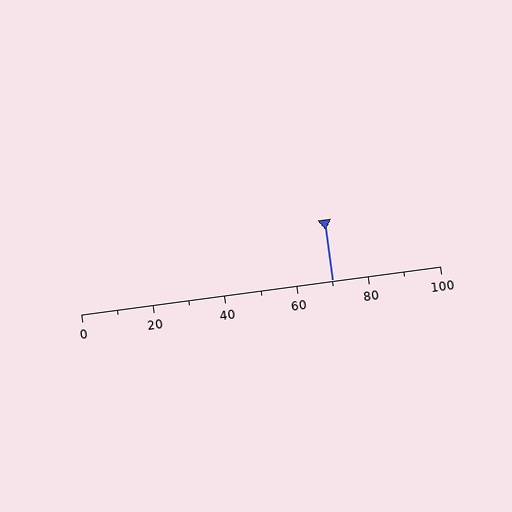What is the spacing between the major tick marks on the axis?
The major ticks are spaced 20 apart.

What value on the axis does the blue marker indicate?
The marker indicates approximately 70.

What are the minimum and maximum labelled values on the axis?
The axis runs from 0 to 100.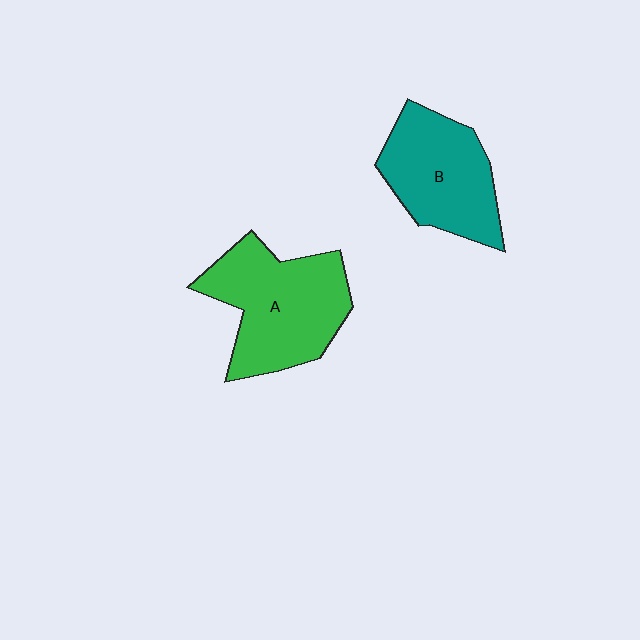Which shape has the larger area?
Shape A (green).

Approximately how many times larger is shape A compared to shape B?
Approximately 1.2 times.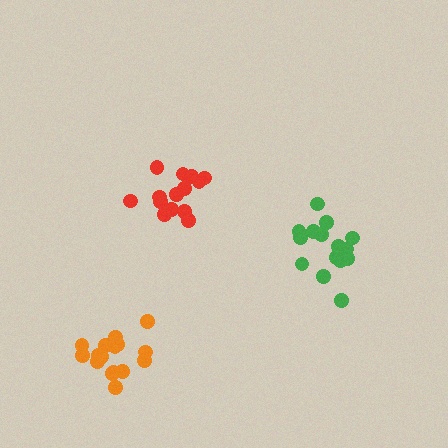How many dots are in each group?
Group 1: 16 dots, Group 2: 15 dots, Group 3: 15 dots (46 total).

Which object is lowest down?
The orange cluster is bottommost.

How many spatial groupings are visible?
There are 3 spatial groupings.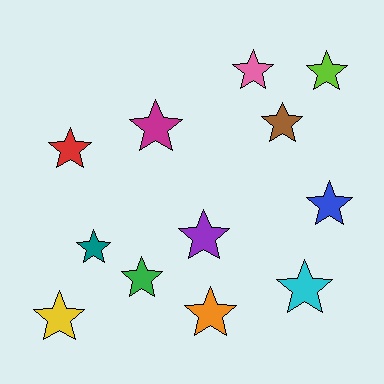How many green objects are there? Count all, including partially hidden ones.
There is 1 green object.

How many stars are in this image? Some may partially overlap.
There are 12 stars.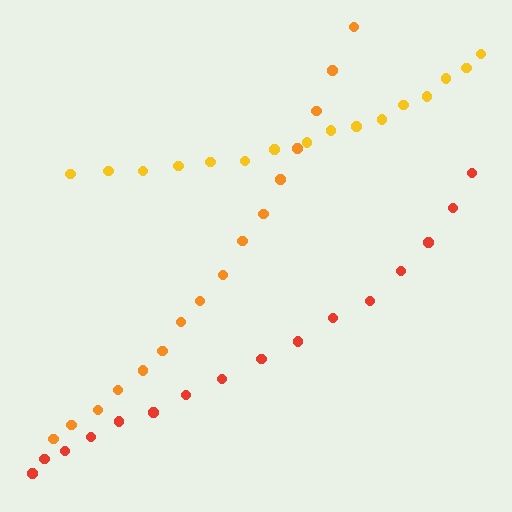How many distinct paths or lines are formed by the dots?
There are 3 distinct paths.